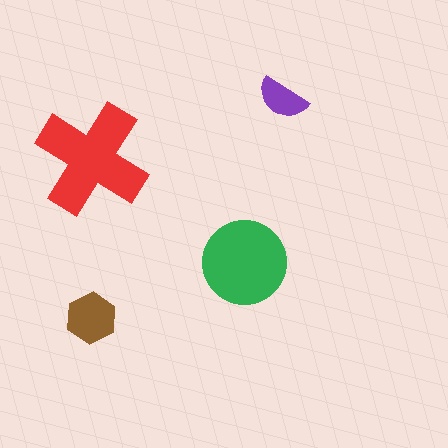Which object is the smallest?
The purple semicircle.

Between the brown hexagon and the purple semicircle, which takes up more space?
The brown hexagon.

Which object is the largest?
The red cross.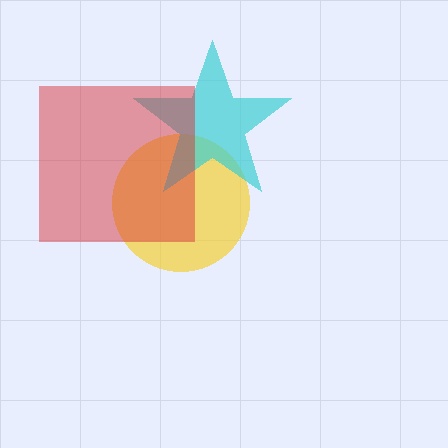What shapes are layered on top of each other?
The layered shapes are: a yellow circle, a cyan star, a red square.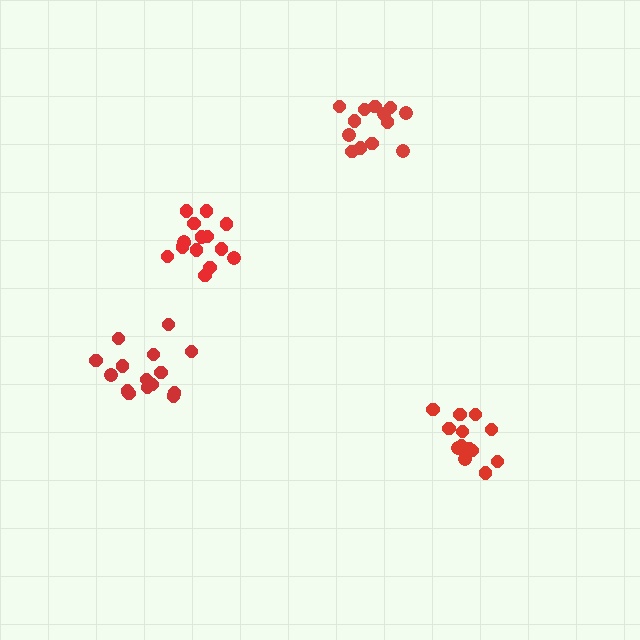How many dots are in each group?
Group 1: 15 dots, Group 2: 13 dots, Group 3: 13 dots, Group 4: 15 dots (56 total).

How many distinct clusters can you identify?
There are 4 distinct clusters.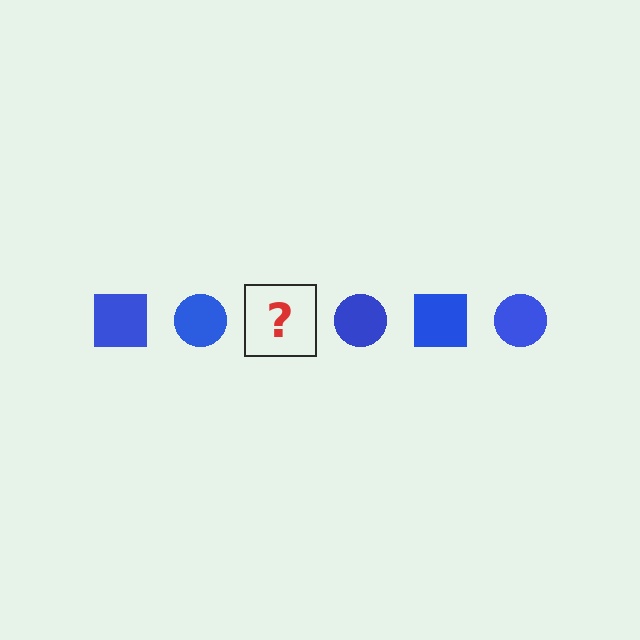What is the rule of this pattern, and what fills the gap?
The rule is that the pattern cycles through square, circle shapes in blue. The gap should be filled with a blue square.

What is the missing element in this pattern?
The missing element is a blue square.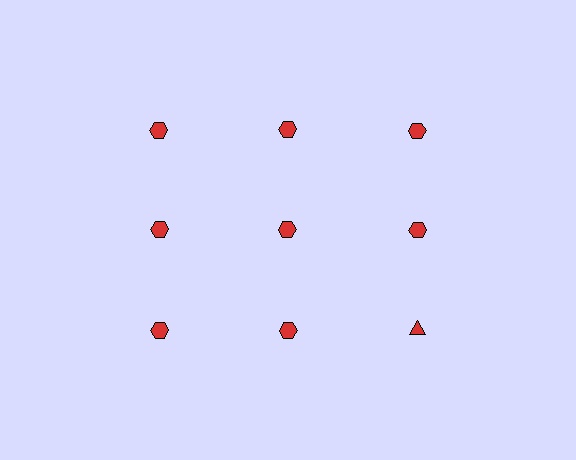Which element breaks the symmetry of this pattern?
The red triangle in the third row, center column breaks the symmetry. All other shapes are red hexagons.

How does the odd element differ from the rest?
It has a different shape: triangle instead of hexagon.